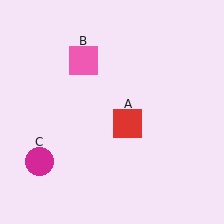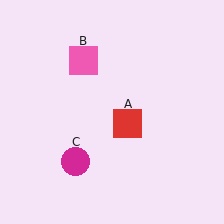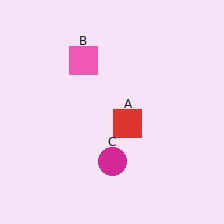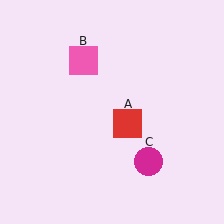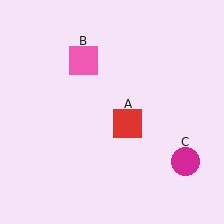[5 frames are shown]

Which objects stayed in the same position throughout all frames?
Red square (object A) and pink square (object B) remained stationary.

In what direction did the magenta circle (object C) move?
The magenta circle (object C) moved right.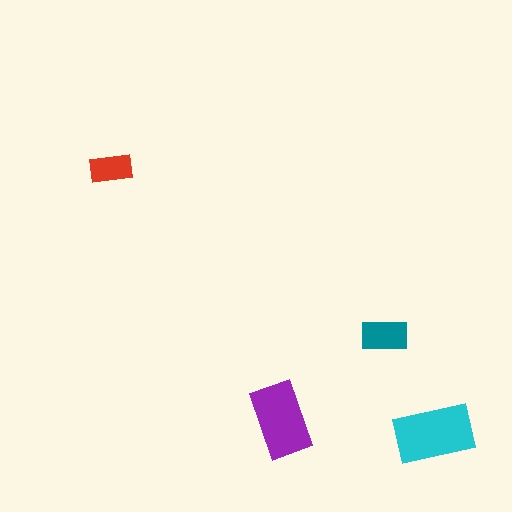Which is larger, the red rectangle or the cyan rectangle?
The cyan one.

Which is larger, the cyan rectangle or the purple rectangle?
The cyan one.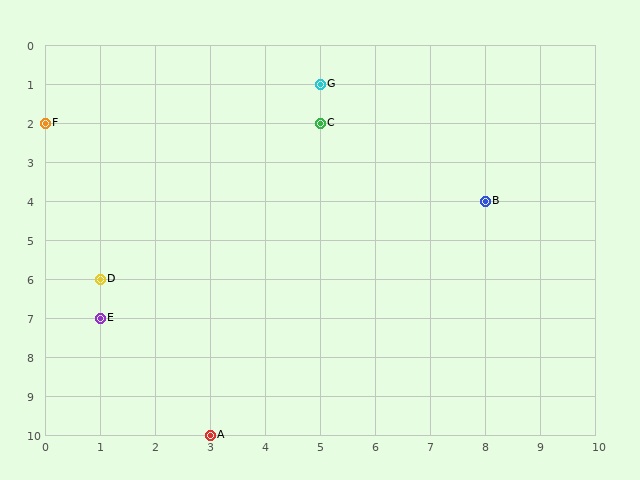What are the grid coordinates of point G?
Point G is at grid coordinates (5, 1).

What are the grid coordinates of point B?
Point B is at grid coordinates (8, 4).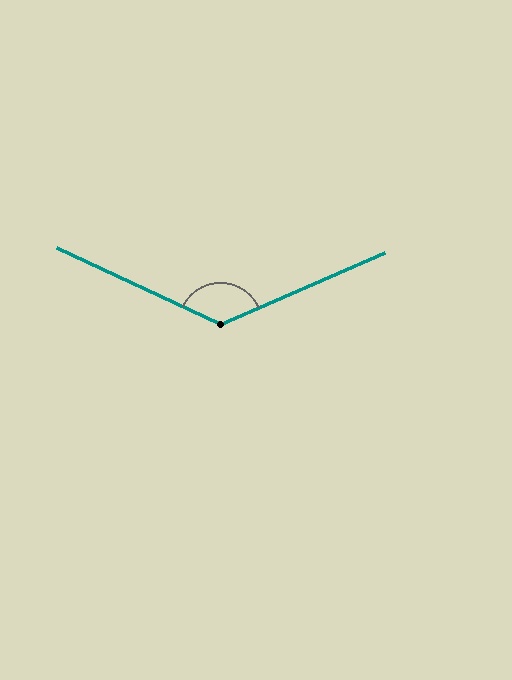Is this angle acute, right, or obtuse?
It is obtuse.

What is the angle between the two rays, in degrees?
Approximately 132 degrees.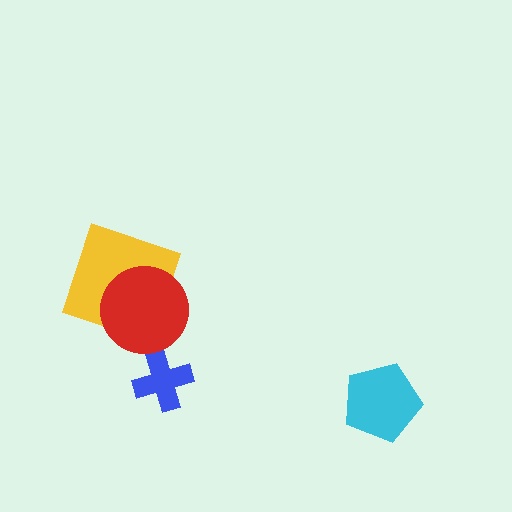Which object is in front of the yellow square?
The red circle is in front of the yellow square.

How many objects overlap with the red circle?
1 object overlaps with the red circle.